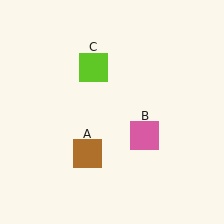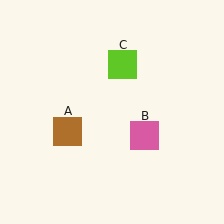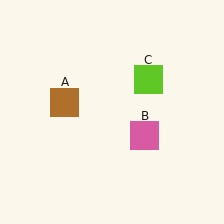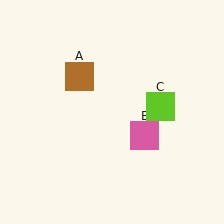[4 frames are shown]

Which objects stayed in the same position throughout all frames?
Pink square (object B) remained stationary.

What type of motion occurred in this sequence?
The brown square (object A), lime square (object C) rotated clockwise around the center of the scene.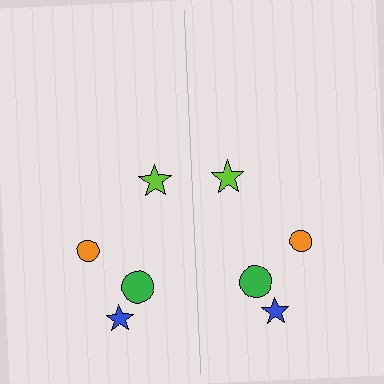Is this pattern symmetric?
Yes, this pattern has bilateral (reflection) symmetry.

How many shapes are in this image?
There are 8 shapes in this image.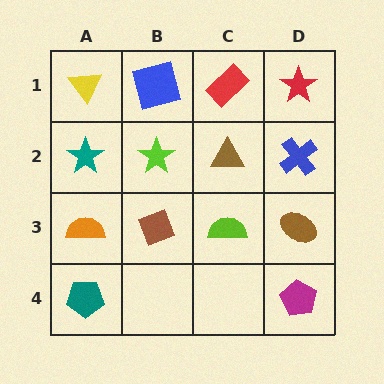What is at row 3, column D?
A brown ellipse.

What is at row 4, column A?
A teal pentagon.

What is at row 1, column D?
A red star.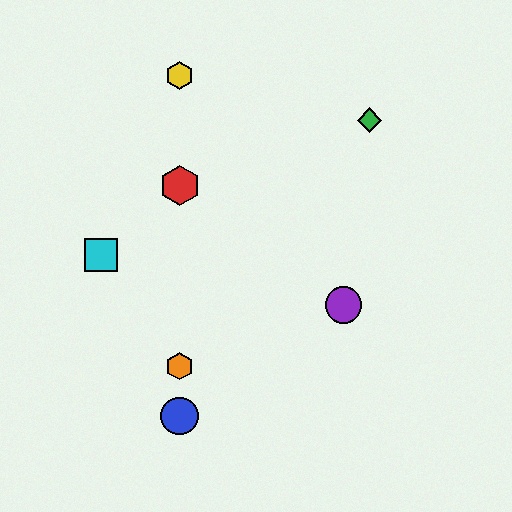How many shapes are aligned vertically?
4 shapes (the red hexagon, the blue circle, the yellow hexagon, the orange hexagon) are aligned vertically.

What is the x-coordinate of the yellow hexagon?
The yellow hexagon is at x≈180.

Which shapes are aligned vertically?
The red hexagon, the blue circle, the yellow hexagon, the orange hexagon are aligned vertically.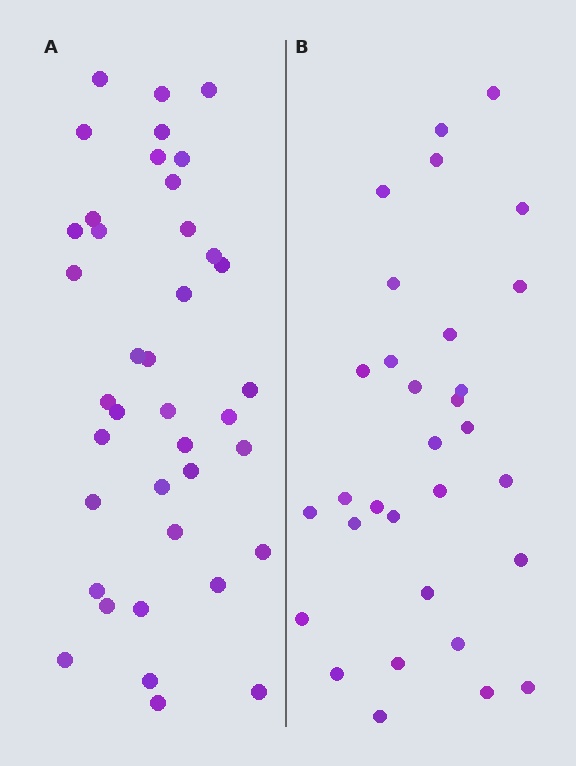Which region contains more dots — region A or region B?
Region A (the left region) has more dots.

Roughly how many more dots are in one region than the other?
Region A has roughly 8 or so more dots than region B.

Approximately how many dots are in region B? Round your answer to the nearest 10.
About 30 dots. (The exact count is 31, which rounds to 30.)